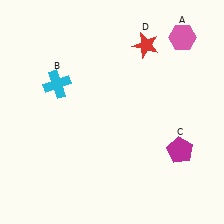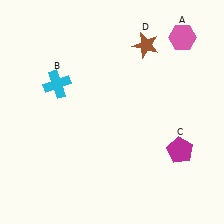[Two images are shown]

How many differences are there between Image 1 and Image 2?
There is 1 difference between the two images.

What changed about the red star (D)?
In Image 1, D is red. In Image 2, it changed to brown.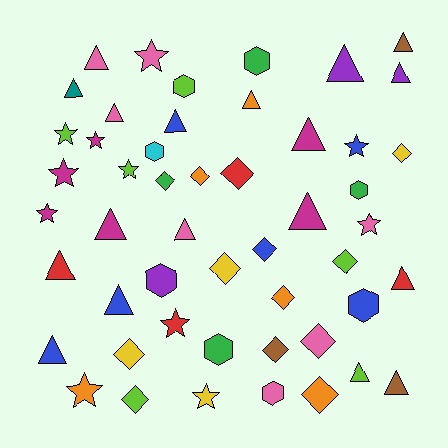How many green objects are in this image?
There are 4 green objects.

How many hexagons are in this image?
There are 8 hexagons.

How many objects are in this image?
There are 50 objects.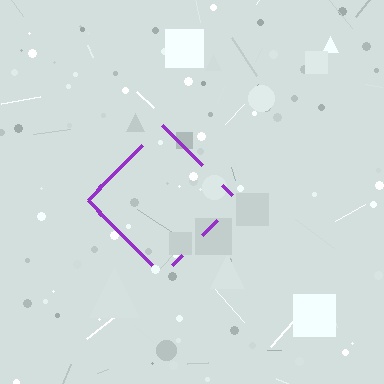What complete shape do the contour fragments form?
The contour fragments form a diamond.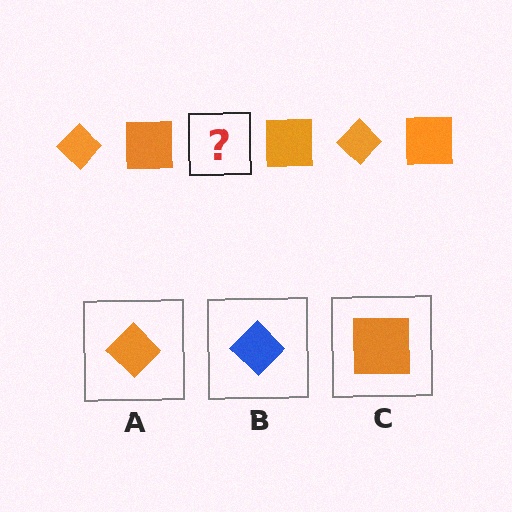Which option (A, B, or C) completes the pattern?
A.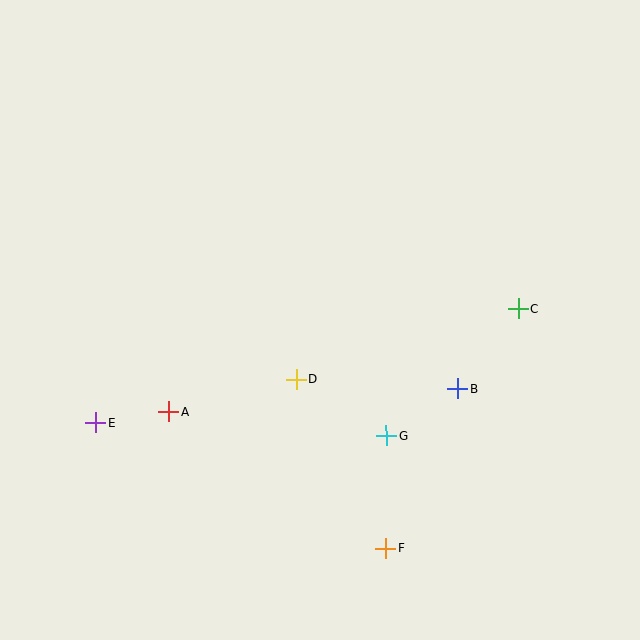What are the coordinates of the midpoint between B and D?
The midpoint between B and D is at (377, 384).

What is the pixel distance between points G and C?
The distance between G and C is 183 pixels.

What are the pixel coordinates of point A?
Point A is at (169, 412).